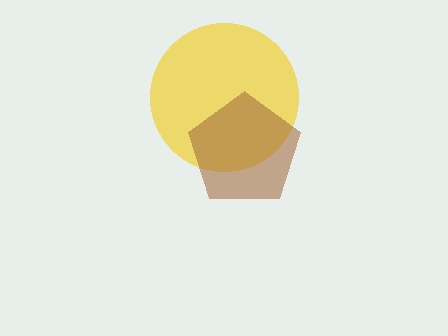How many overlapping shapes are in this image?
There are 2 overlapping shapes in the image.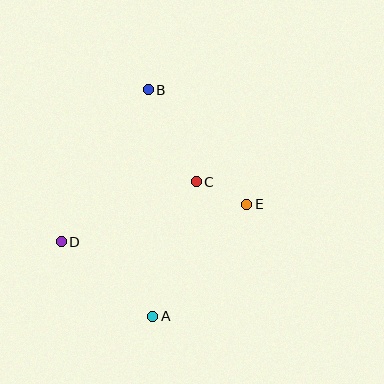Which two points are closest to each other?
Points C and E are closest to each other.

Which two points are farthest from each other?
Points A and B are farthest from each other.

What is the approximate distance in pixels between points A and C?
The distance between A and C is approximately 142 pixels.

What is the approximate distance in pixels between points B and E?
The distance between B and E is approximately 151 pixels.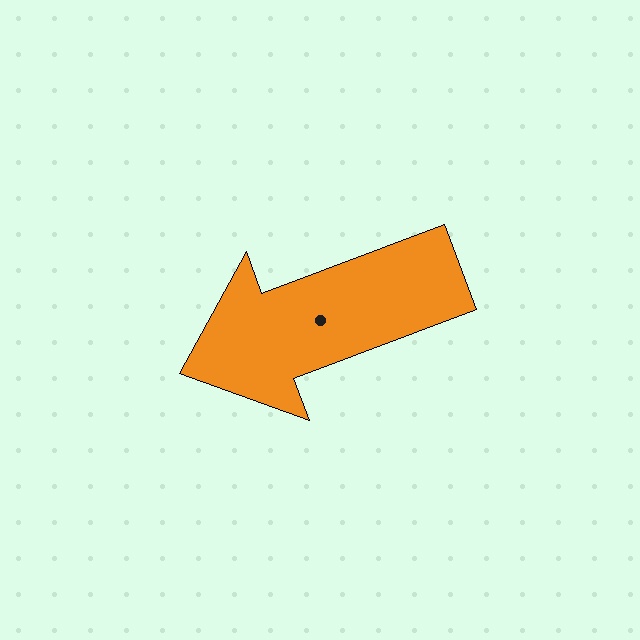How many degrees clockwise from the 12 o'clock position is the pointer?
Approximately 249 degrees.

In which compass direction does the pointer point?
West.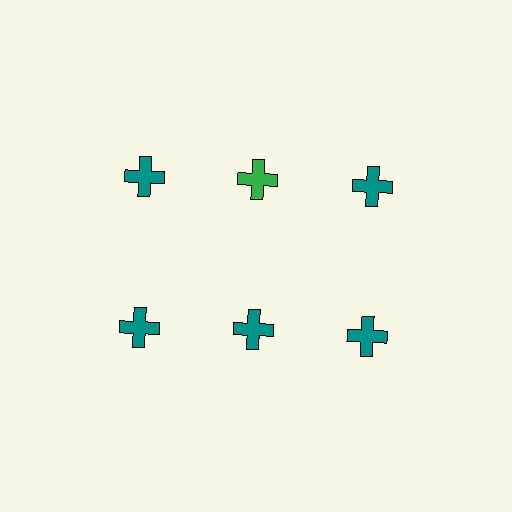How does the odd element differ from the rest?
It has a different color: green instead of teal.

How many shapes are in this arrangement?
There are 6 shapes arranged in a grid pattern.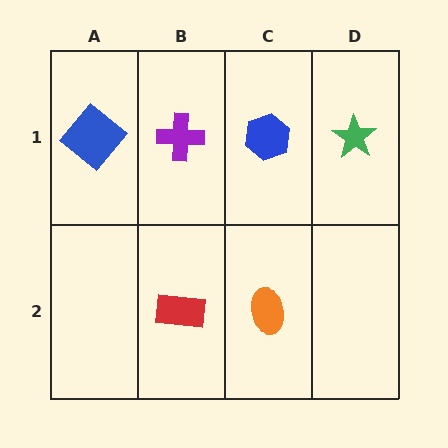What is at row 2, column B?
A red rectangle.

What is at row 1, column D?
A green star.